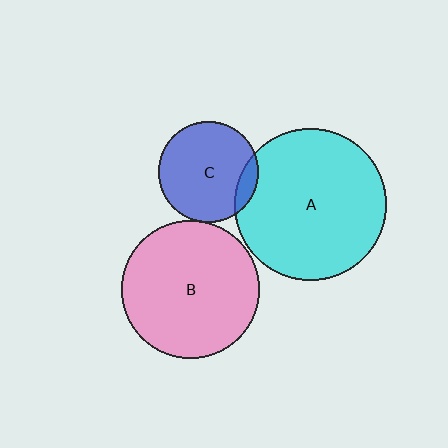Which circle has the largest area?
Circle A (cyan).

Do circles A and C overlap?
Yes.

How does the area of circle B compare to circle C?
Approximately 1.9 times.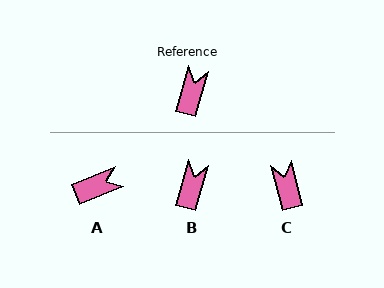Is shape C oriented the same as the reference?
No, it is off by about 30 degrees.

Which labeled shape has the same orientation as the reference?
B.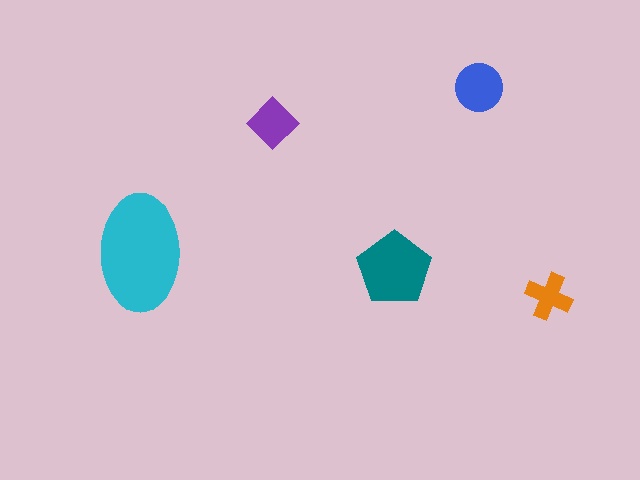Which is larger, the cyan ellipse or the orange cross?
The cyan ellipse.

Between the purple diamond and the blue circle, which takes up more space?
The blue circle.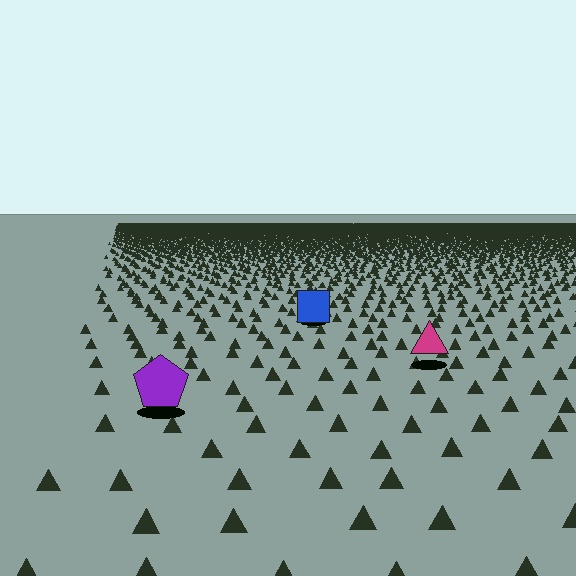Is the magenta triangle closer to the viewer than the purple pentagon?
No. The purple pentagon is closer — you can tell from the texture gradient: the ground texture is coarser near it.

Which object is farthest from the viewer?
The blue square is farthest from the viewer. It appears smaller and the ground texture around it is denser.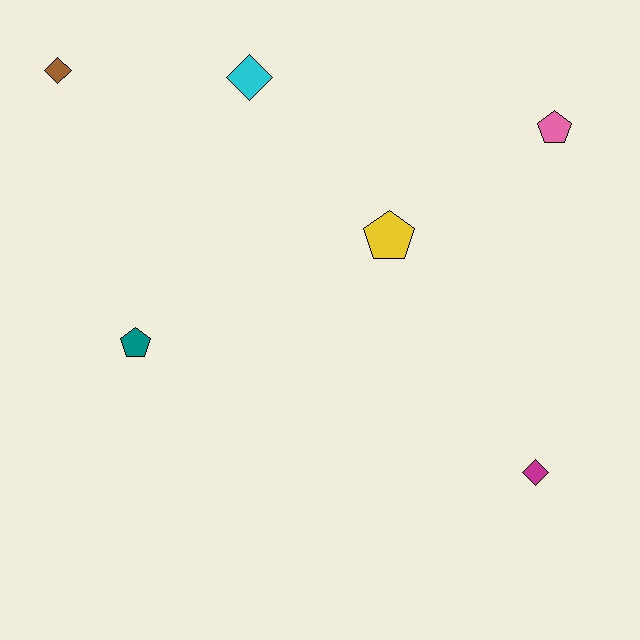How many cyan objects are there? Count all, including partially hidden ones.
There is 1 cyan object.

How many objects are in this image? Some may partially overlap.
There are 6 objects.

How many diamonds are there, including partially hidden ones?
There are 3 diamonds.